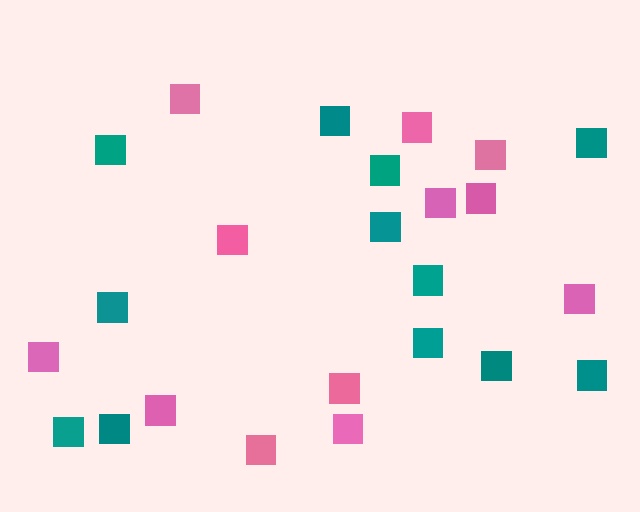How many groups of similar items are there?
There are 2 groups: one group of pink squares (12) and one group of teal squares (12).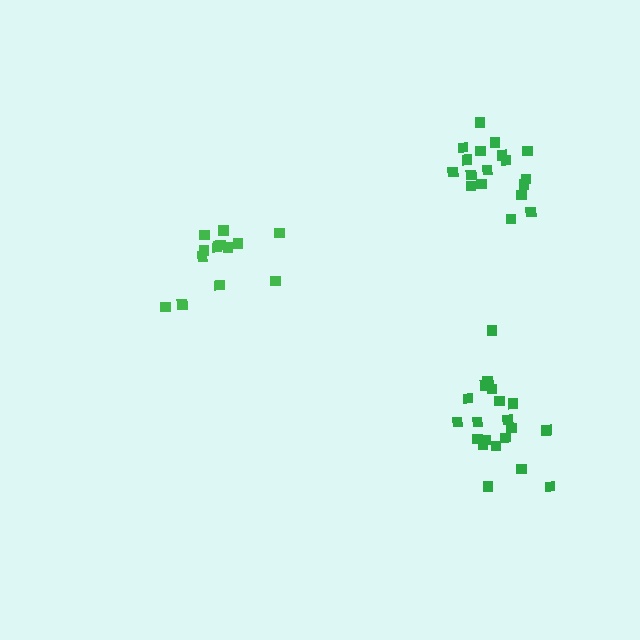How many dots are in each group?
Group 1: 14 dots, Group 2: 20 dots, Group 3: 18 dots (52 total).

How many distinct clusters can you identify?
There are 3 distinct clusters.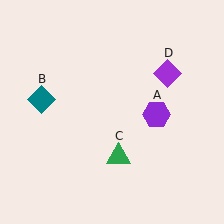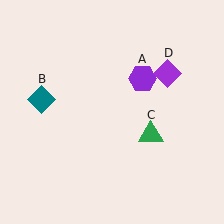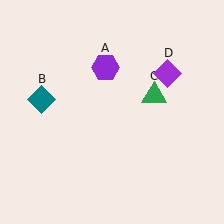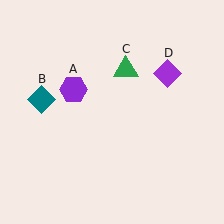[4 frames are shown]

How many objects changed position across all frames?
2 objects changed position: purple hexagon (object A), green triangle (object C).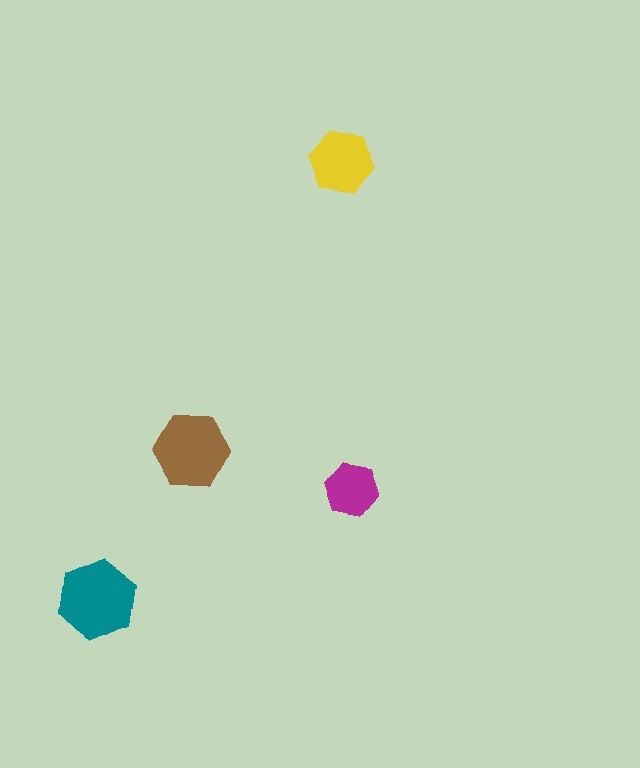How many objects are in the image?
There are 4 objects in the image.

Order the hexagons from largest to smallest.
the teal one, the brown one, the yellow one, the magenta one.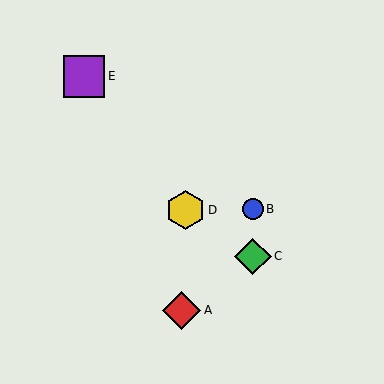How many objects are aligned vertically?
2 objects (B, C) are aligned vertically.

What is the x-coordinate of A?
Object A is at x≈182.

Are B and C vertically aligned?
Yes, both are at x≈253.